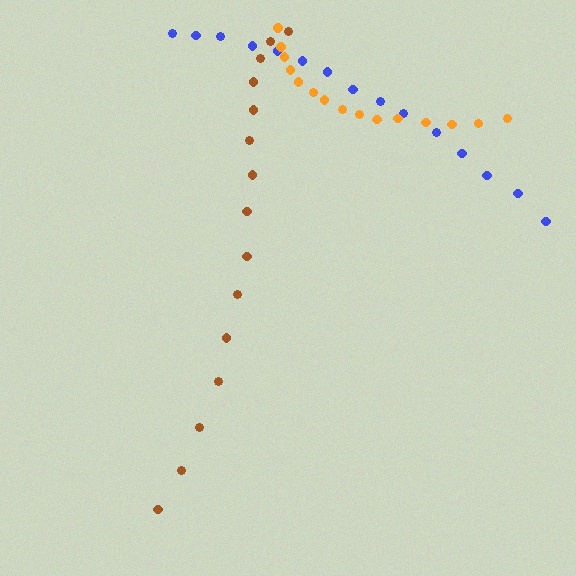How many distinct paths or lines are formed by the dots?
There are 3 distinct paths.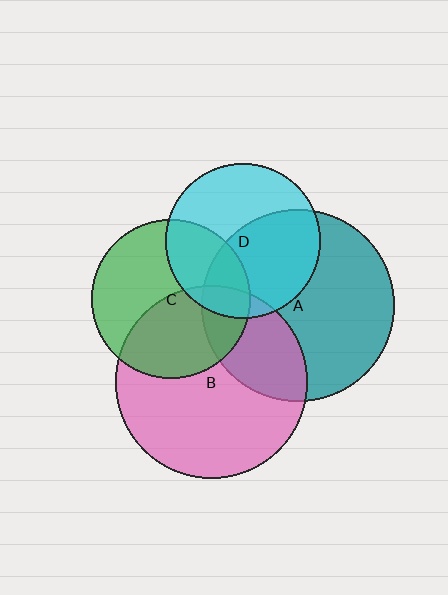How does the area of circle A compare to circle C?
Approximately 1.5 times.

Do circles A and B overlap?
Yes.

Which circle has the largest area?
Circle A (teal).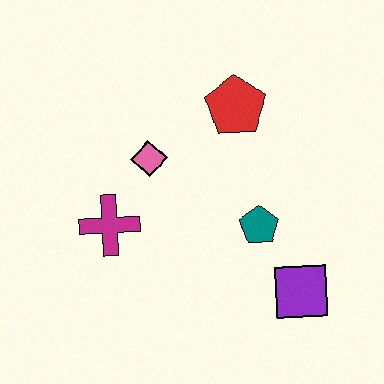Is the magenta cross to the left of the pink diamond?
Yes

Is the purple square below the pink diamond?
Yes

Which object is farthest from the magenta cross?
The purple square is farthest from the magenta cross.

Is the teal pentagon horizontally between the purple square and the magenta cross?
Yes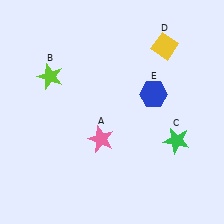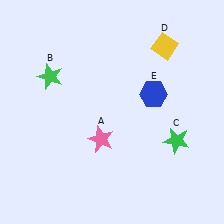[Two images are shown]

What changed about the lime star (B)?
In Image 1, B is lime. In Image 2, it changed to green.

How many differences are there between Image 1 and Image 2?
There is 1 difference between the two images.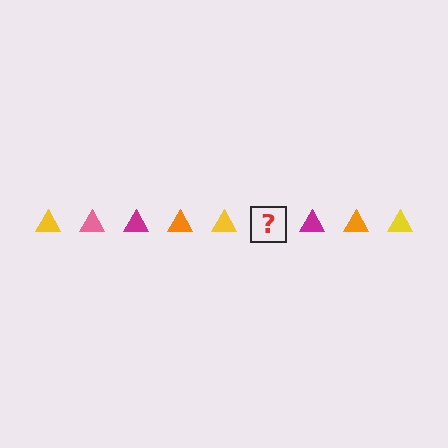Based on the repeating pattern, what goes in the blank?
The blank should be a pink triangle.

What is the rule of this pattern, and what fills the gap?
The rule is that the pattern cycles through yellow, pink, magenta, orange triangles. The gap should be filled with a pink triangle.